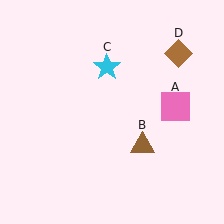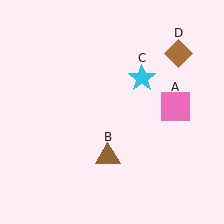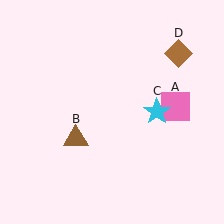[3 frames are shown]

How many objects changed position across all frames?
2 objects changed position: brown triangle (object B), cyan star (object C).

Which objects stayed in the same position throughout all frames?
Pink square (object A) and brown diamond (object D) remained stationary.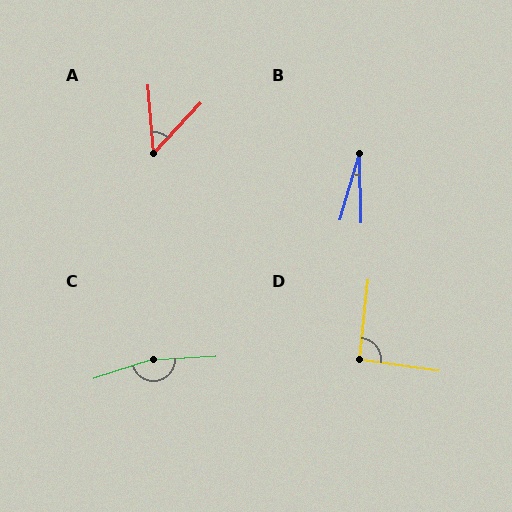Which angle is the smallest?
B, at approximately 18 degrees.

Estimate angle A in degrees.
Approximately 47 degrees.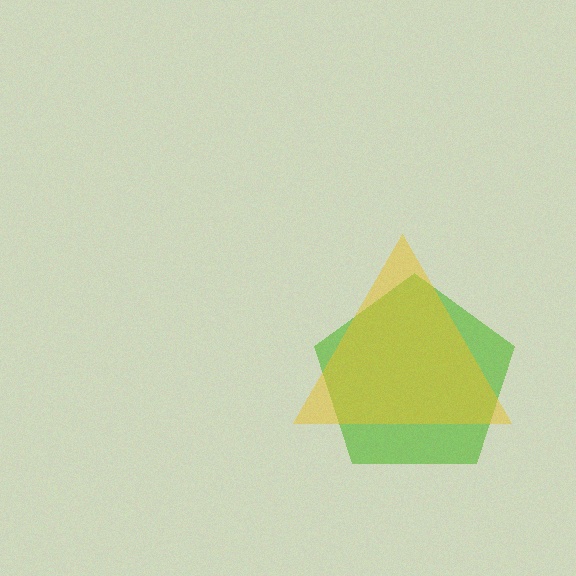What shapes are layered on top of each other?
The layered shapes are: a lime pentagon, a yellow triangle.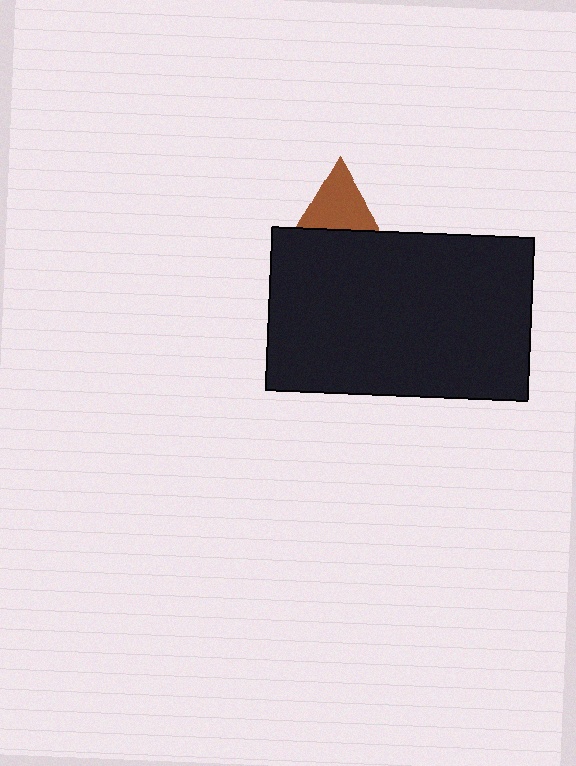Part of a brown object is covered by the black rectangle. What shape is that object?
It is a triangle.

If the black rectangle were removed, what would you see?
You would see the complete brown triangle.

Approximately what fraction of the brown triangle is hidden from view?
Roughly 58% of the brown triangle is hidden behind the black rectangle.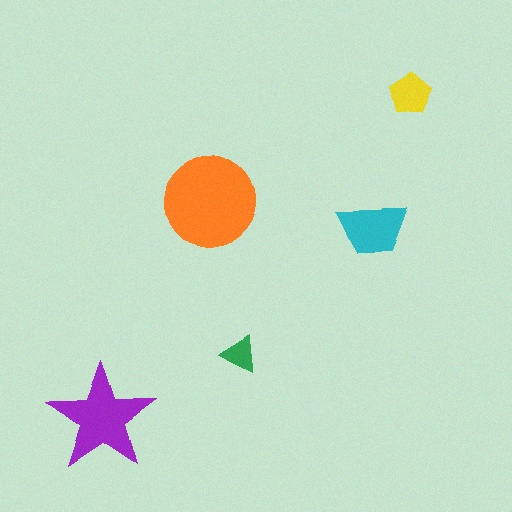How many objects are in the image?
There are 5 objects in the image.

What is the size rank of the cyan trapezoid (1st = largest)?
3rd.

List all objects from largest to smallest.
The orange circle, the purple star, the cyan trapezoid, the yellow pentagon, the green triangle.